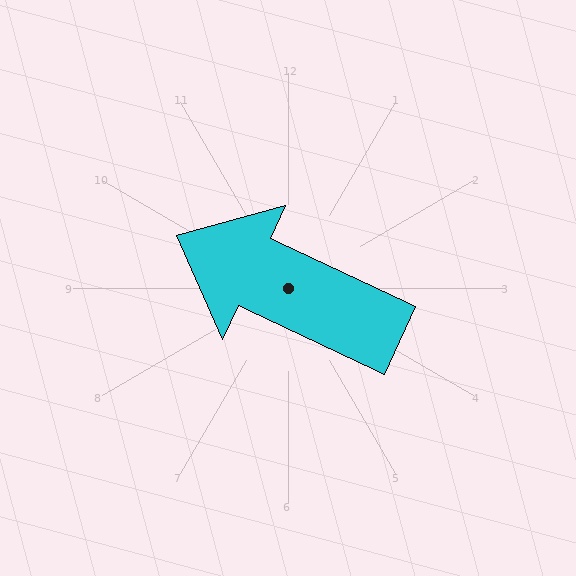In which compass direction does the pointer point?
Northwest.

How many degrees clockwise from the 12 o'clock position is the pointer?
Approximately 295 degrees.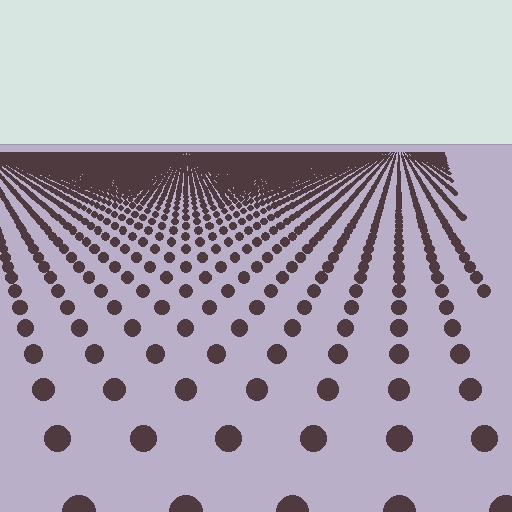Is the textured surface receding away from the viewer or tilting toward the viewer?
The surface is receding away from the viewer. Texture elements get smaller and denser toward the top.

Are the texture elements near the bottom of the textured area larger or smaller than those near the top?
Larger. Near the bottom, elements are closer to the viewer and appear at a bigger on-screen size.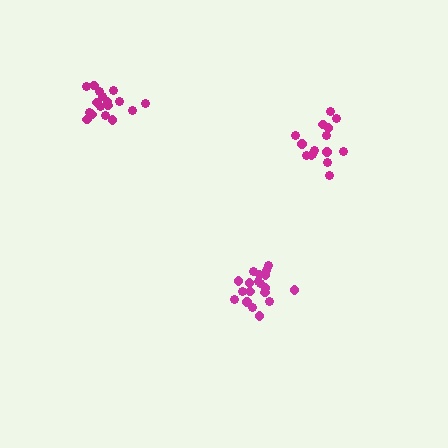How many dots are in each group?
Group 1: 19 dots, Group 2: 15 dots, Group 3: 17 dots (51 total).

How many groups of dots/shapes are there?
There are 3 groups.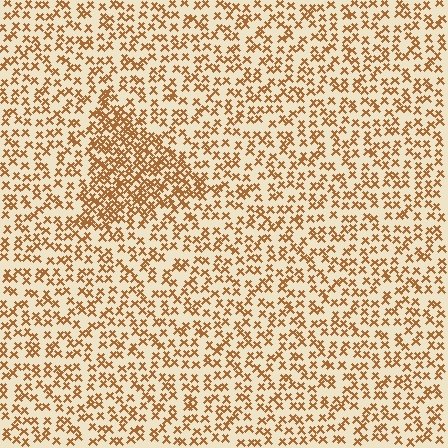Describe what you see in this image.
The image contains small brown elements arranged at two different densities. A triangle-shaped region is visible where the elements are more densely packed than the surrounding area.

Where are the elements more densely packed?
The elements are more densely packed inside the triangle boundary.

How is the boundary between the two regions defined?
The boundary is defined by a change in element density (approximately 2.1x ratio). All elements are the same color, size, and shape.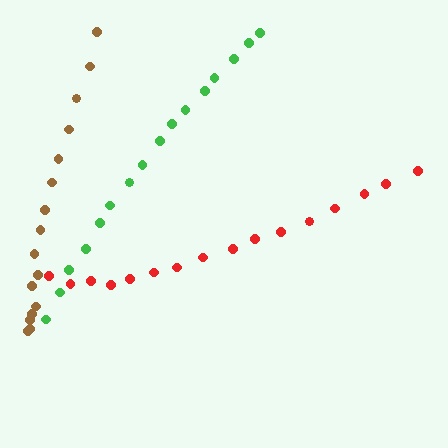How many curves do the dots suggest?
There are 3 distinct paths.